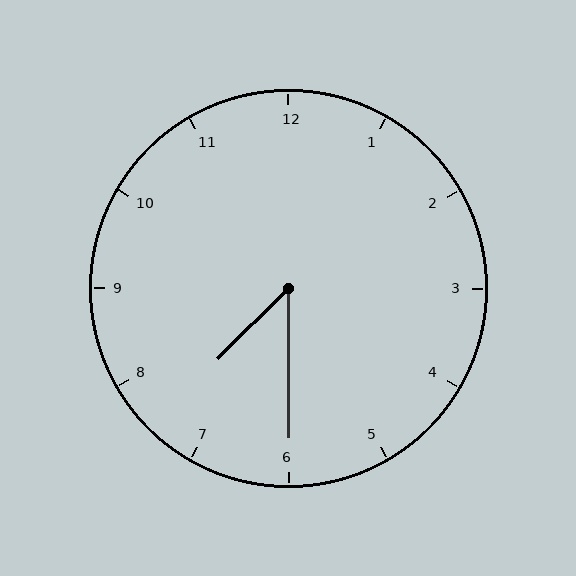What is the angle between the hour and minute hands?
Approximately 45 degrees.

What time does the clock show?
7:30.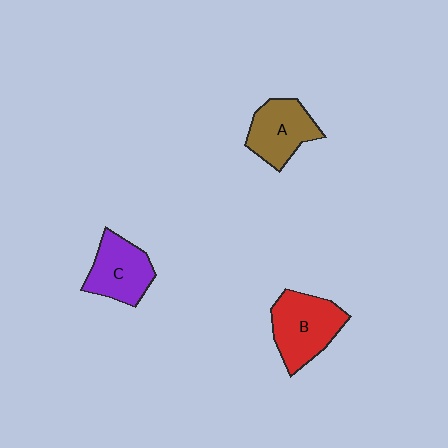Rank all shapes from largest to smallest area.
From largest to smallest: B (red), C (purple), A (brown).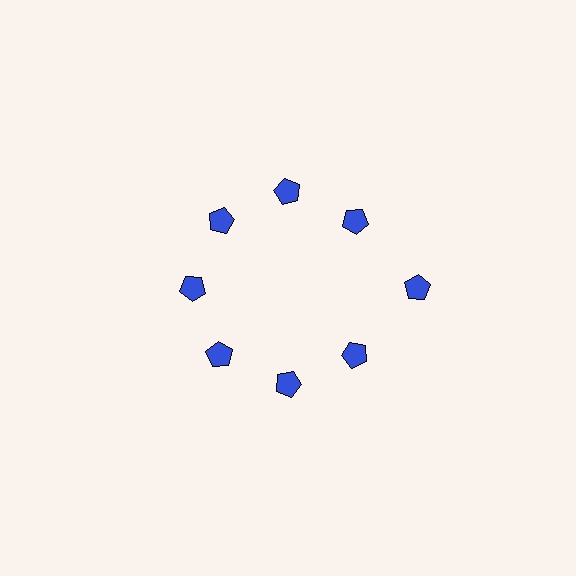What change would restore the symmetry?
The symmetry would be restored by moving it inward, back onto the ring so that all 8 pentagons sit at equal angles and equal distance from the center.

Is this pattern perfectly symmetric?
No. The 8 blue pentagons are arranged in a ring, but one element near the 3 o'clock position is pushed outward from the center, breaking the 8-fold rotational symmetry.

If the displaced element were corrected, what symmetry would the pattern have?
It would have 8-fold rotational symmetry — the pattern would map onto itself every 45 degrees.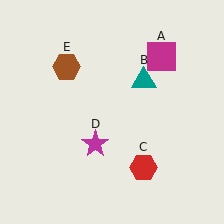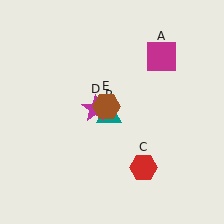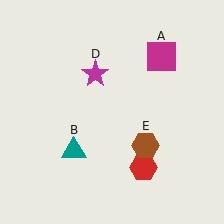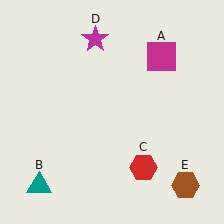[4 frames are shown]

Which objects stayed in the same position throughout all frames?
Magenta square (object A) and red hexagon (object C) remained stationary.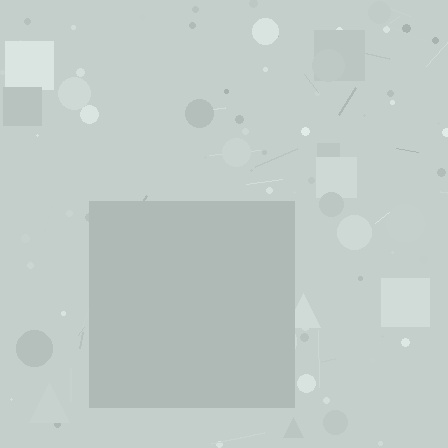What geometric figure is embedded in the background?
A square is embedded in the background.